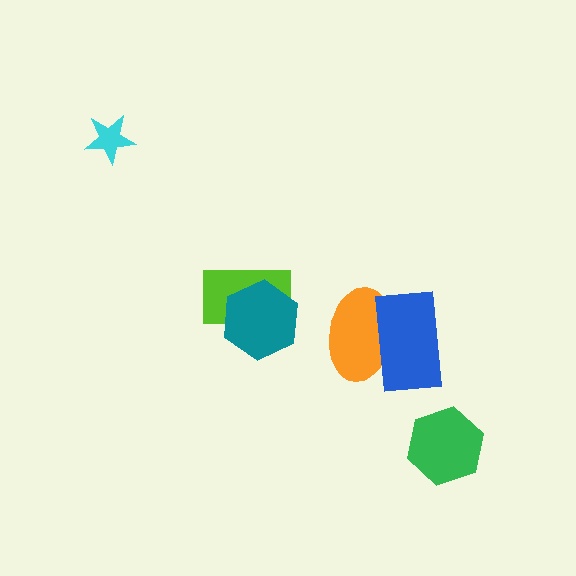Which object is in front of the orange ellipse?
The blue rectangle is in front of the orange ellipse.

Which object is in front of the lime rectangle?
The teal hexagon is in front of the lime rectangle.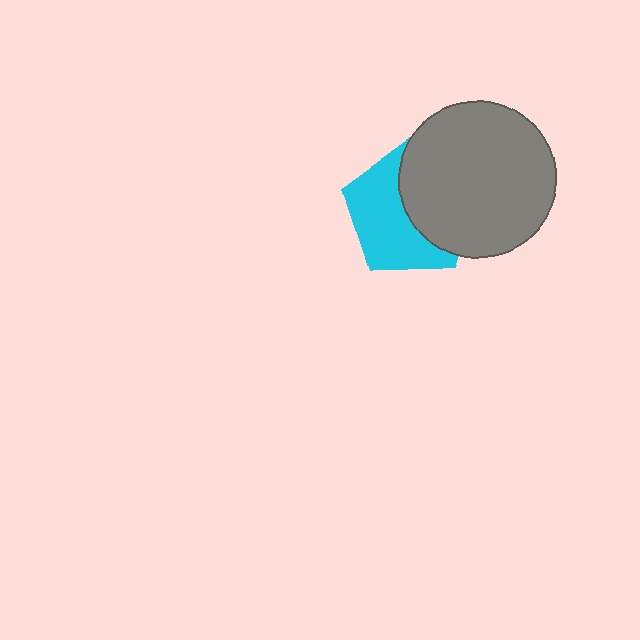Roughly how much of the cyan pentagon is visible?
About half of it is visible (roughly 53%).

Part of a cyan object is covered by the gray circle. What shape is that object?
It is a pentagon.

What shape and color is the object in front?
The object in front is a gray circle.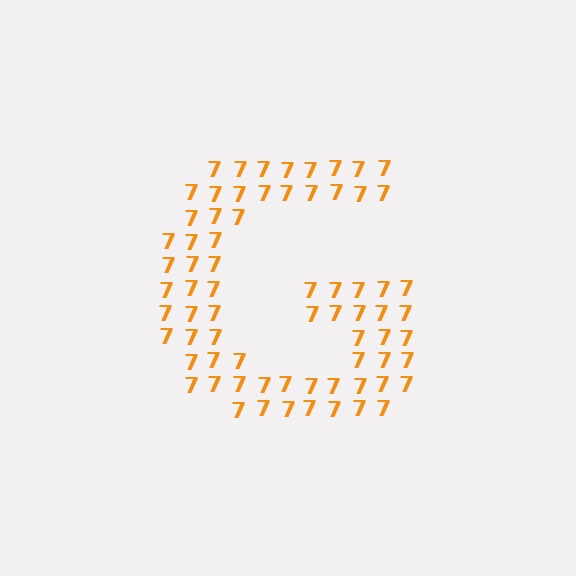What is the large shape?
The large shape is the letter G.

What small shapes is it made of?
It is made of small digit 7's.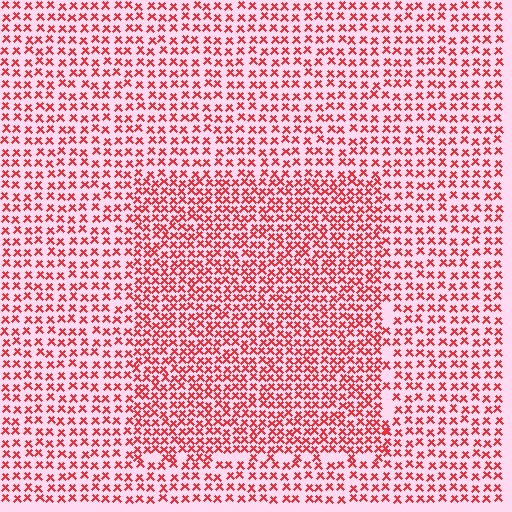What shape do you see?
I see a rectangle.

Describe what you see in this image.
The image contains small red elements arranged at two different densities. A rectangle-shaped region is visible where the elements are more densely packed than the surrounding area.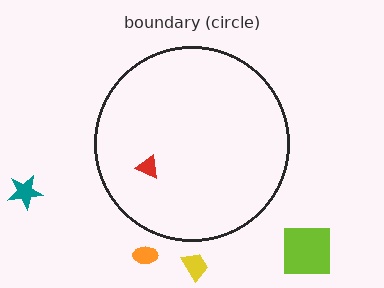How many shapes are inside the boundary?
1 inside, 4 outside.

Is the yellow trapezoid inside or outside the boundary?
Outside.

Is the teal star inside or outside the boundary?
Outside.